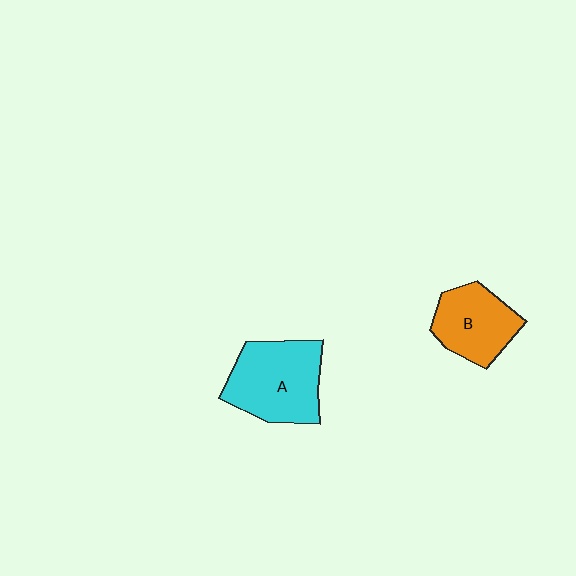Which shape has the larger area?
Shape A (cyan).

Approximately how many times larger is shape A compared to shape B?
Approximately 1.3 times.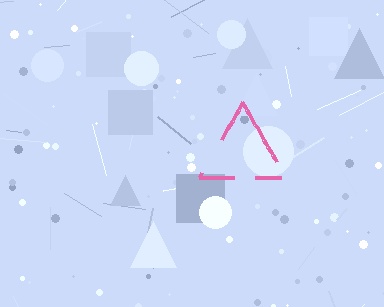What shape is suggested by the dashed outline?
The dashed outline suggests a triangle.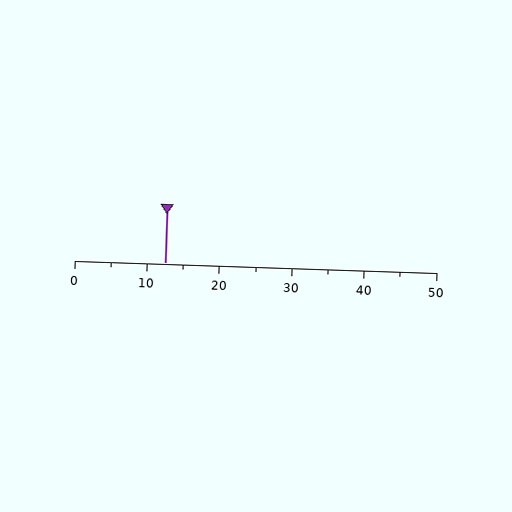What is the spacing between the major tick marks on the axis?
The major ticks are spaced 10 apart.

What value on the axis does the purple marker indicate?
The marker indicates approximately 12.5.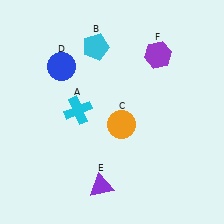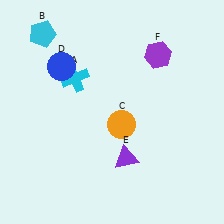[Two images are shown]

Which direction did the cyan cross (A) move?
The cyan cross (A) moved up.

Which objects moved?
The objects that moved are: the cyan cross (A), the cyan pentagon (B), the purple triangle (E).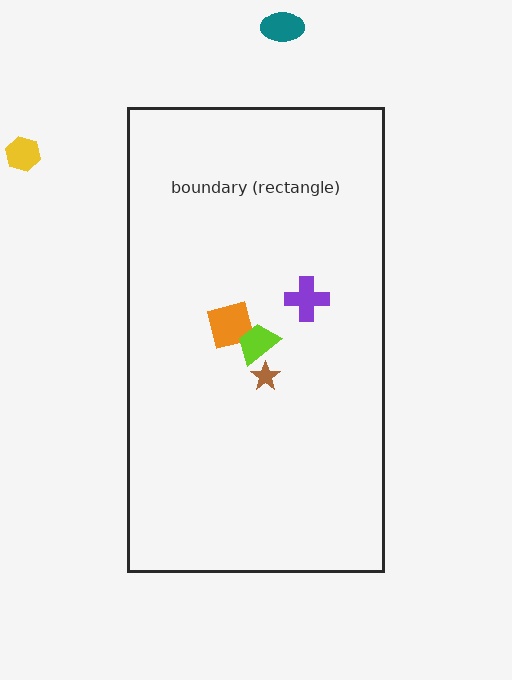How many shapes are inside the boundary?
4 inside, 2 outside.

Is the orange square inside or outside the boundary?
Inside.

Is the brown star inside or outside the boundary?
Inside.